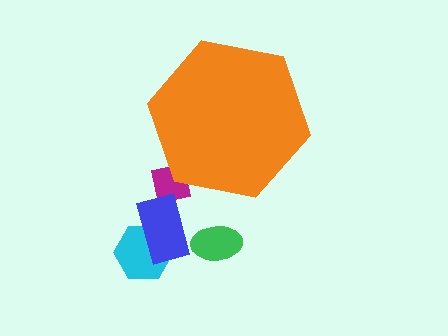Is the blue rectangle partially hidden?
No, the blue rectangle is fully visible.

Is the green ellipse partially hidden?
No, the green ellipse is fully visible.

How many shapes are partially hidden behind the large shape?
1 shape is partially hidden.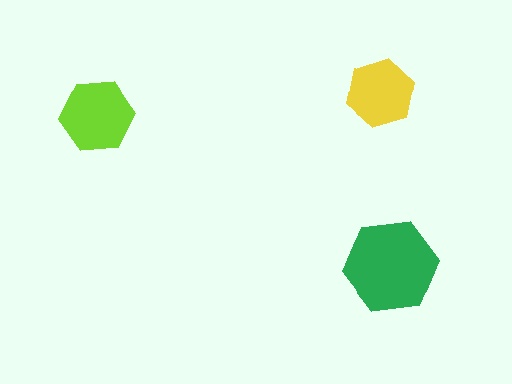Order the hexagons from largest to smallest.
the green one, the lime one, the yellow one.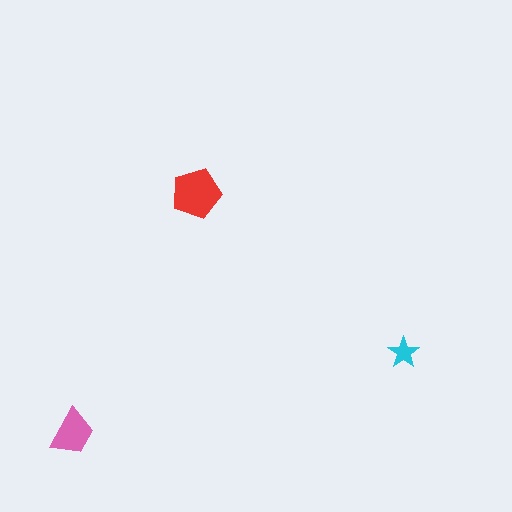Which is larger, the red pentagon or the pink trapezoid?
The red pentagon.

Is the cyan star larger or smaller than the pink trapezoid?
Smaller.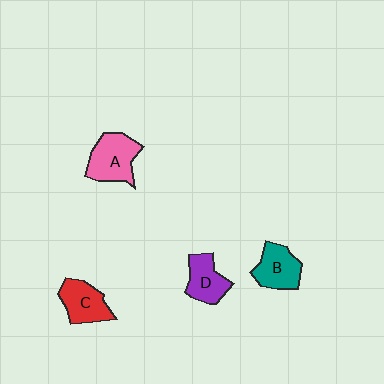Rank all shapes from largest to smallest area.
From largest to smallest: A (pink), C (red), B (teal), D (purple).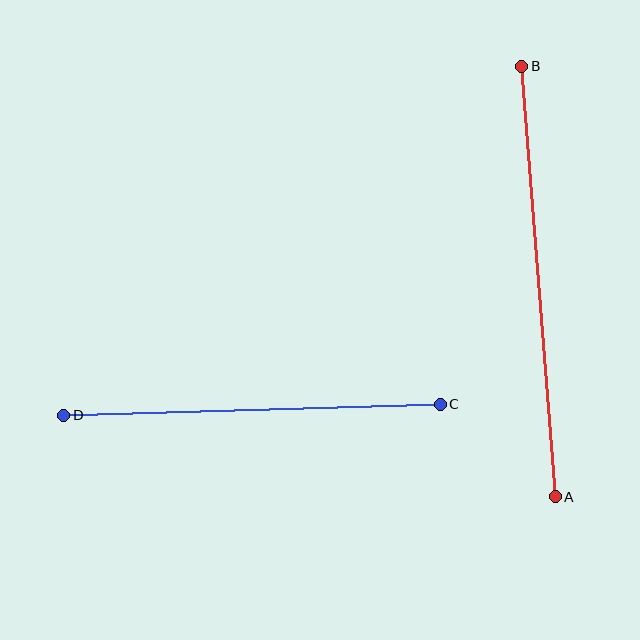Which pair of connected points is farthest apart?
Points A and B are farthest apart.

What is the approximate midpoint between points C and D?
The midpoint is at approximately (252, 410) pixels.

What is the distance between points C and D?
The distance is approximately 377 pixels.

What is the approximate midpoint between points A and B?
The midpoint is at approximately (539, 281) pixels.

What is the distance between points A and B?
The distance is approximately 432 pixels.